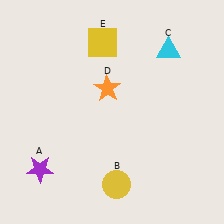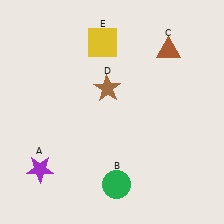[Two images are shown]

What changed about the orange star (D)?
In Image 1, D is orange. In Image 2, it changed to brown.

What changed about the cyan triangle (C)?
In Image 1, C is cyan. In Image 2, it changed to brown.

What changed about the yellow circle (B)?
In Image 1, B is yellow. In Image 2, it changed to green.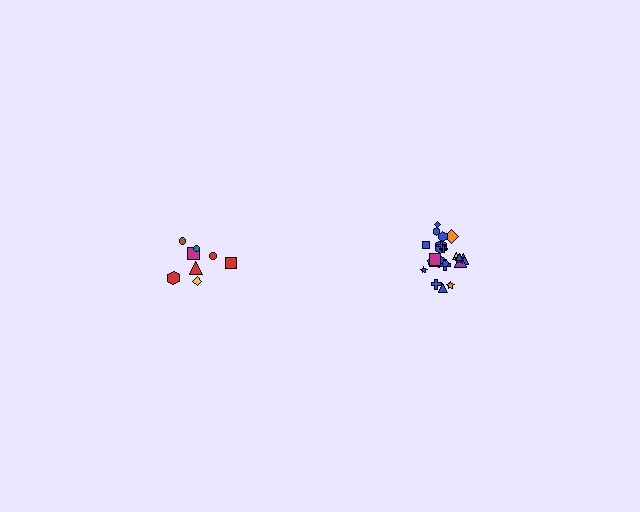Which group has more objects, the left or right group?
The right group.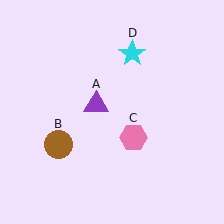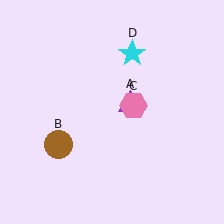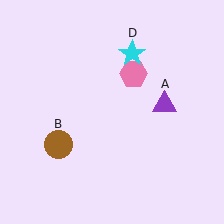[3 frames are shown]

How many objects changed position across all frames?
2 objects changed position: purple triangle (object A), pink hexagon (object C).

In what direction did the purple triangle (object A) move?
The purple triangle (object A) moved right.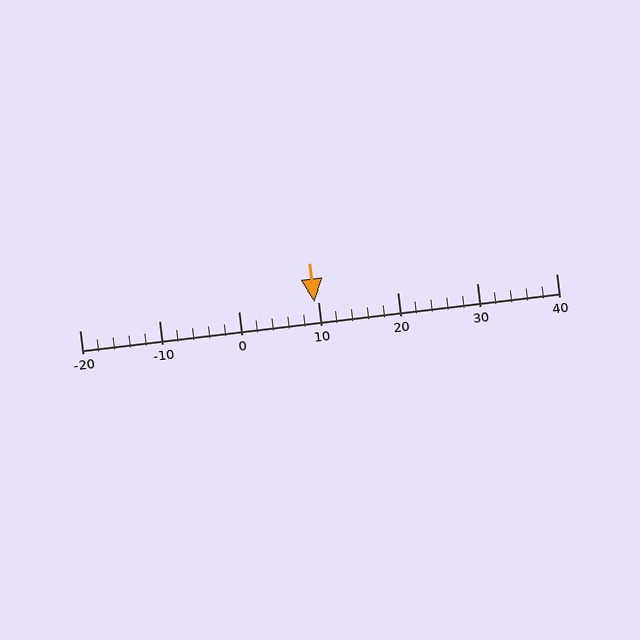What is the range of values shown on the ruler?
The ruler shows values from -20 to 40.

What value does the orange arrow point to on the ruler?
The orange arrow points to approximately 10.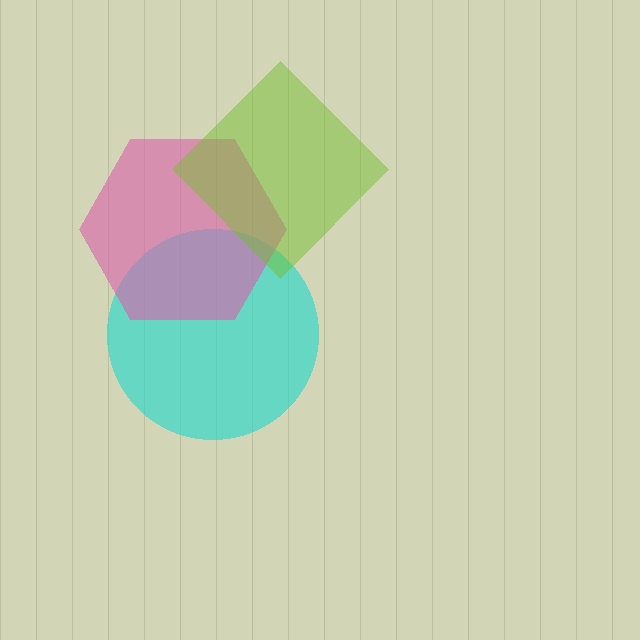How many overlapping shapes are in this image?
There are 3 overlapping shapes in the image.